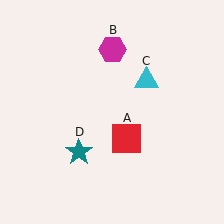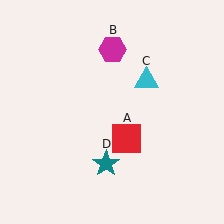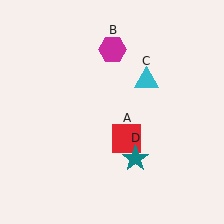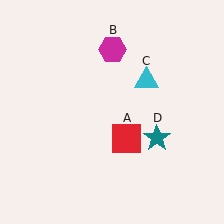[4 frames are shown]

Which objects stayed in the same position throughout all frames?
Red square (object A) and magenta hexagon (object B) and cyan triangle (object C) remained stationary.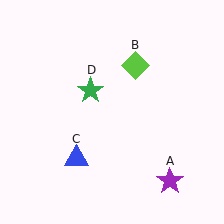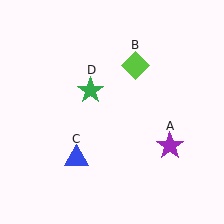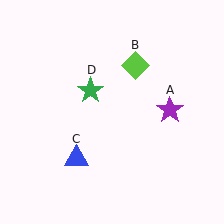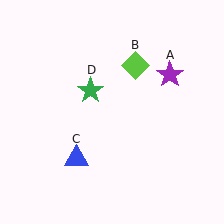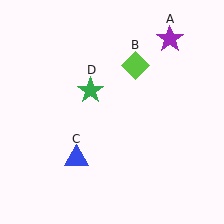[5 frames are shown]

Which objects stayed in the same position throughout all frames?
Lime diamond (object B) and blue triangle (object C) and green star (object D) remained stationary.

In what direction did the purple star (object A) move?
The purple star (object A) moved up.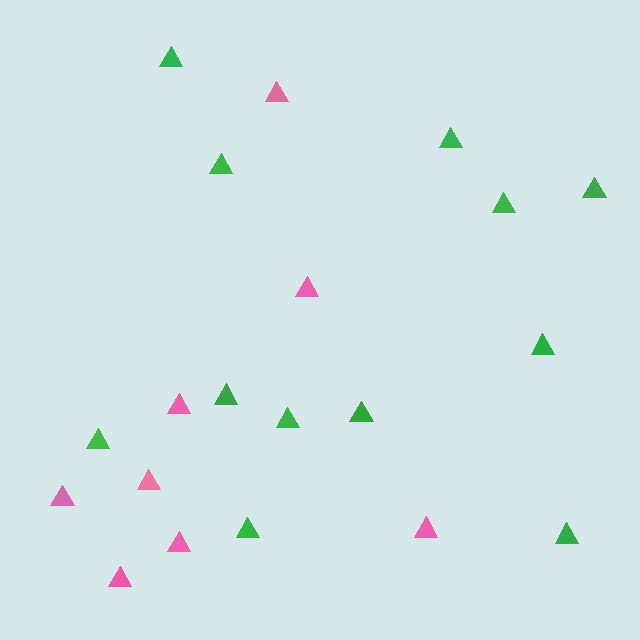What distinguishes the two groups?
There are 2 groups: one group of green triangles (12) and one group of pink triangles (8).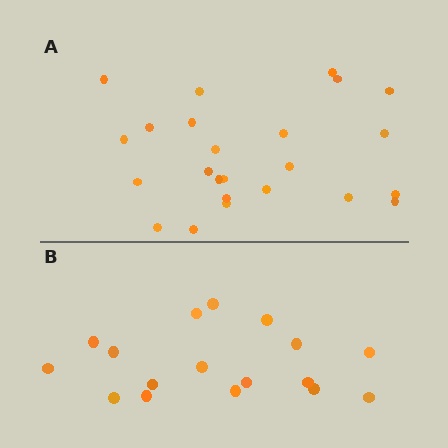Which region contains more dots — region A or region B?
Region A (the top region) has more dots.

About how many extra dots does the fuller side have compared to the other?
Region A has roughly 8 or so more dots than region B.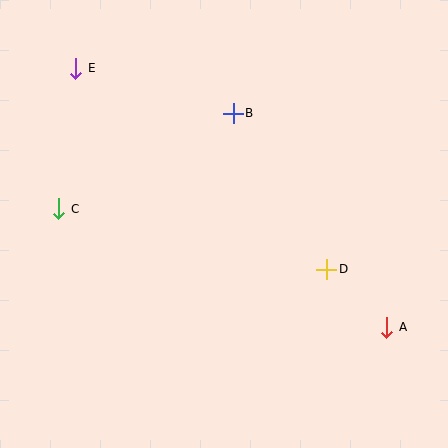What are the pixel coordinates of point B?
Point B is at (233, 113).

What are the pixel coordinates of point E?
Point E is at (76, 68).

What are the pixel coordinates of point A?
Point A is at (387, 327).